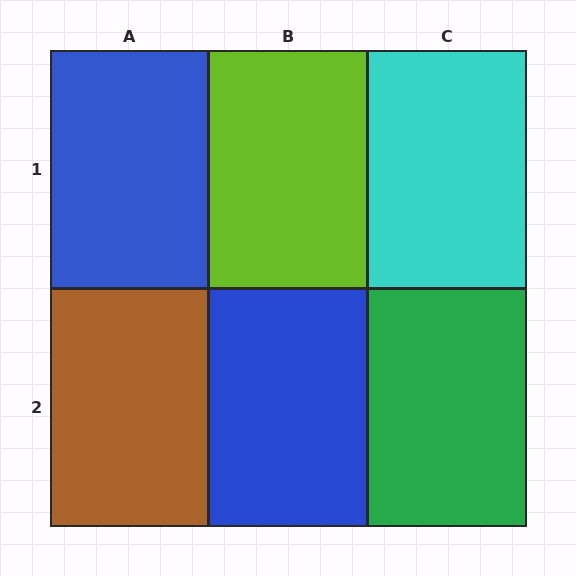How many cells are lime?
1 cell is lime.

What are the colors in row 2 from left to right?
Brown, blue, green.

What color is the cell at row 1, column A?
Blue.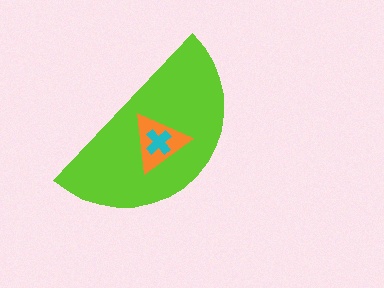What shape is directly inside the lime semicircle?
The orange triangle.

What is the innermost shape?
The cyan cross.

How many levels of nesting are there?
3.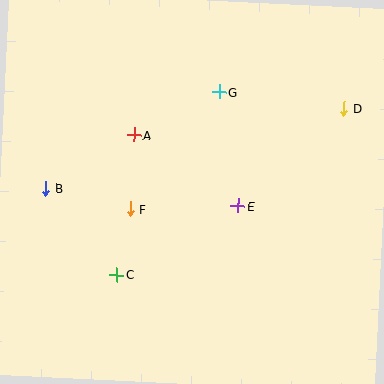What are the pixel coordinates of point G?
Point G is at (219, 92).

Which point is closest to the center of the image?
Point E at (238, 206) is closest to the center.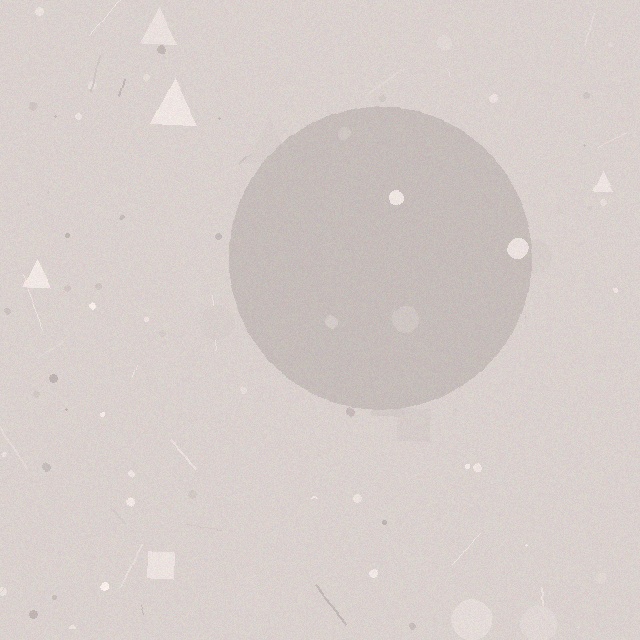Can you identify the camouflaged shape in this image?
The camouflaged shape is a circle.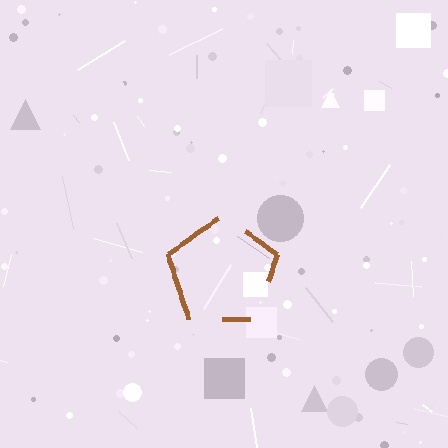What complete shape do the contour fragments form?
The contour fragments form a pentagon.